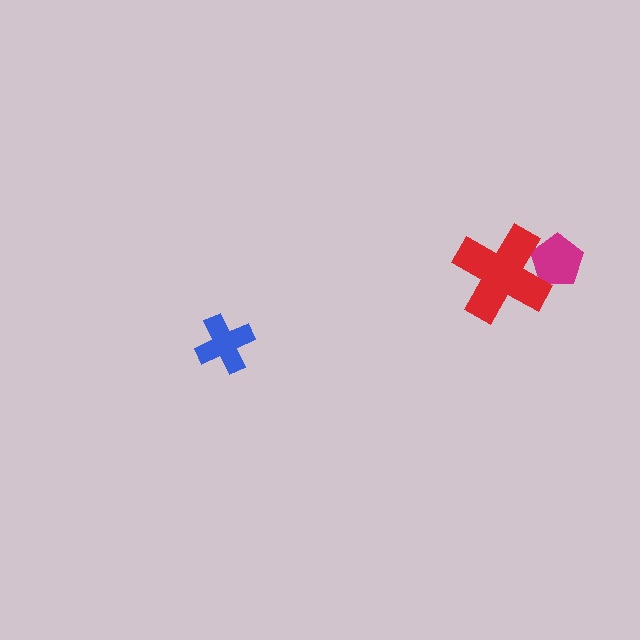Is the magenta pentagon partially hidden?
Yes, it is partially covered by another shape.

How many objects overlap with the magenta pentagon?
1 object overlaps with the magenta pentagon.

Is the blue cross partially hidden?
No, no other shape covers it.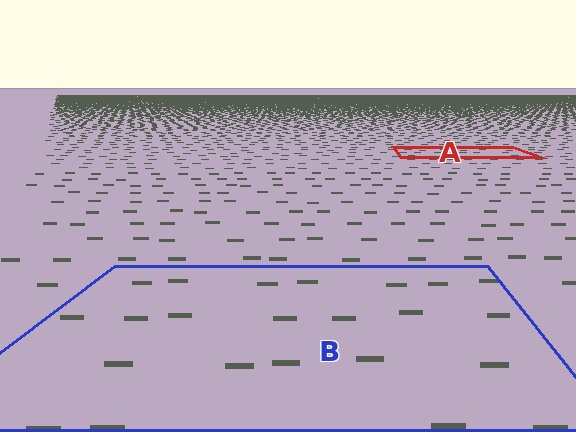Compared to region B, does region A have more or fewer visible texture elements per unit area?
Region A has more texture elements per unit area — they are packed more densely because it is farther away.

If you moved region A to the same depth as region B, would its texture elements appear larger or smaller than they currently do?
They would appear larger. At a closer depth, the same texture elements are projected at a bigger on-screen size.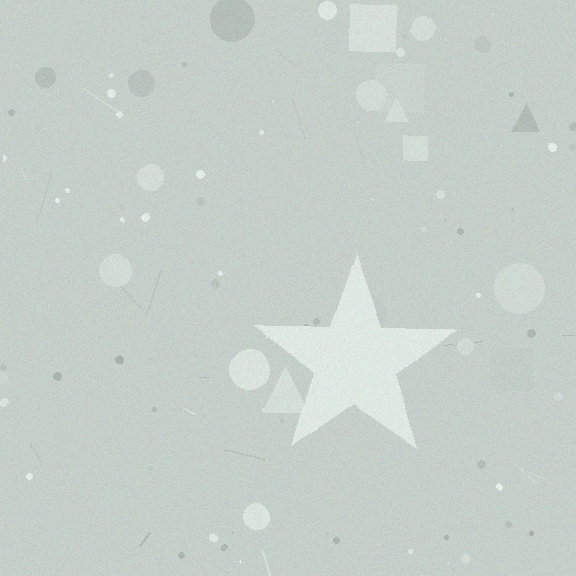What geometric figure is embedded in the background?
A star is embedded in the background.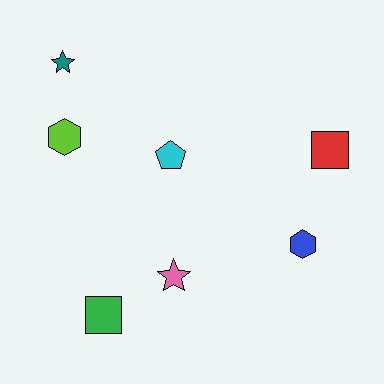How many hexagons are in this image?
There are 2 hexagons.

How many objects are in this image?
There are 7 objects.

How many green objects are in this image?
There is 1 green object.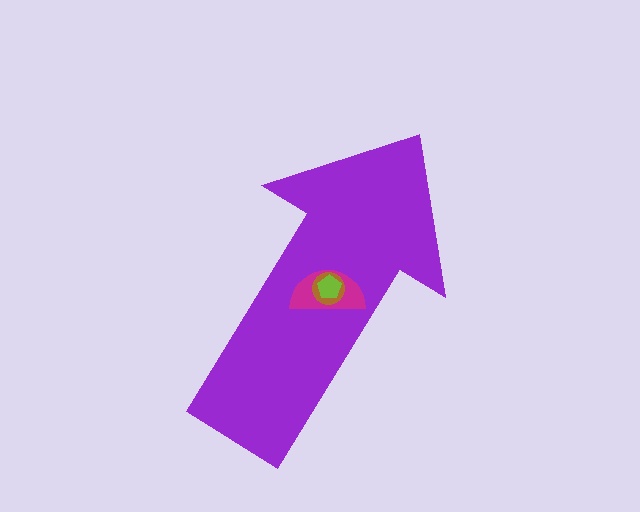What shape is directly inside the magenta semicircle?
The brown circle.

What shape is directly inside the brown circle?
The lime pentagon.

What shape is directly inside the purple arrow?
The magenta semicircle.